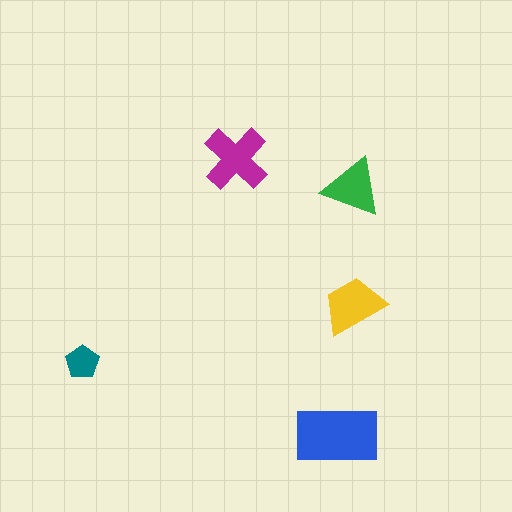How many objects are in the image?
There are 5 objects in the image.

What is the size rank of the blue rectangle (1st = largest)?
1st.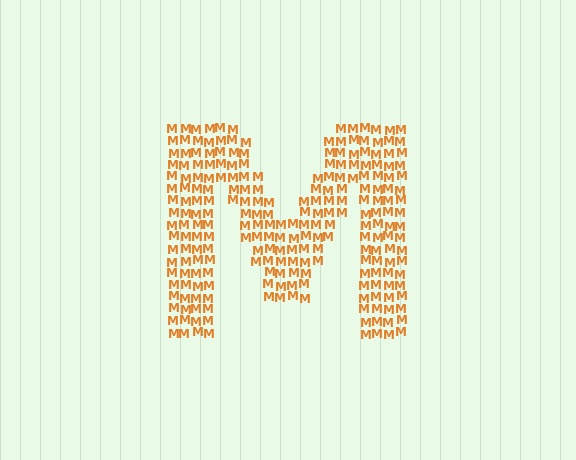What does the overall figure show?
The overall figure shows the letter M.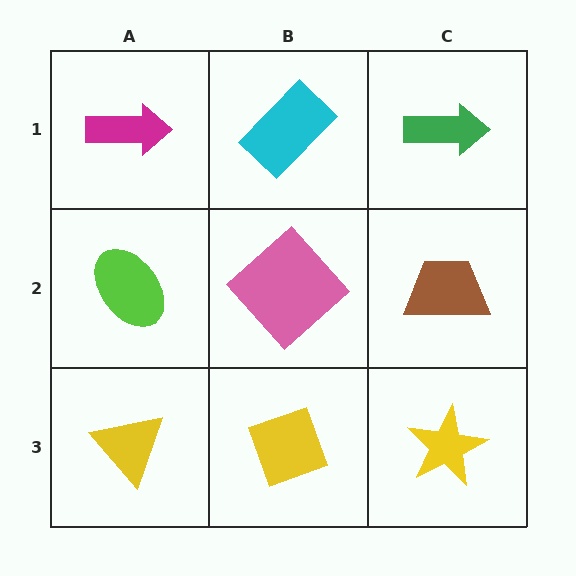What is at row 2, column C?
A brown trapezoid.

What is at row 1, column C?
A green arrow.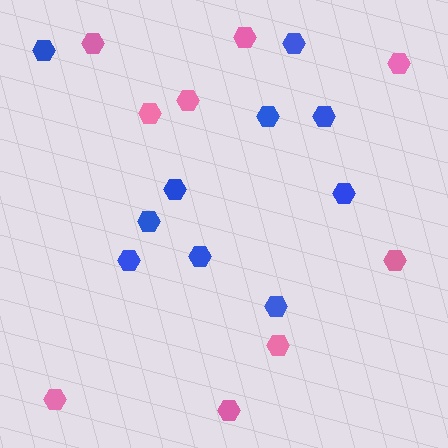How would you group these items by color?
There are 2 groups: one group of blue hexagons (10) and one group of pink hexagons (9).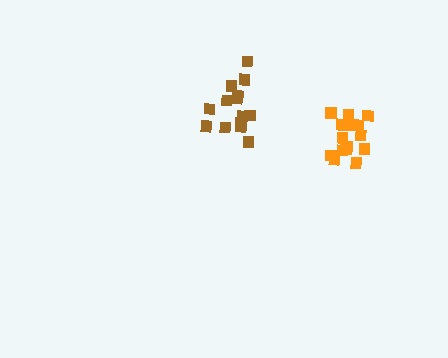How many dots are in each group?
Group 1: 15 dots, Group 2: 15 dots (30 total).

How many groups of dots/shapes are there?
There are 2 groups.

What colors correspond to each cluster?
The clusters are colored: orange, brown.